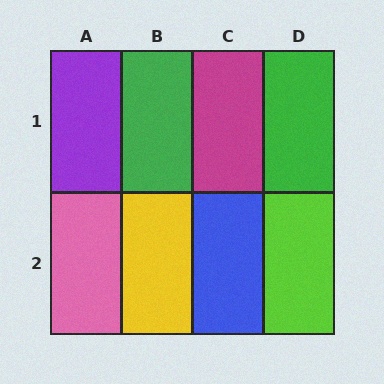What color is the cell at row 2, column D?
Lime.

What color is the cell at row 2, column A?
Pink.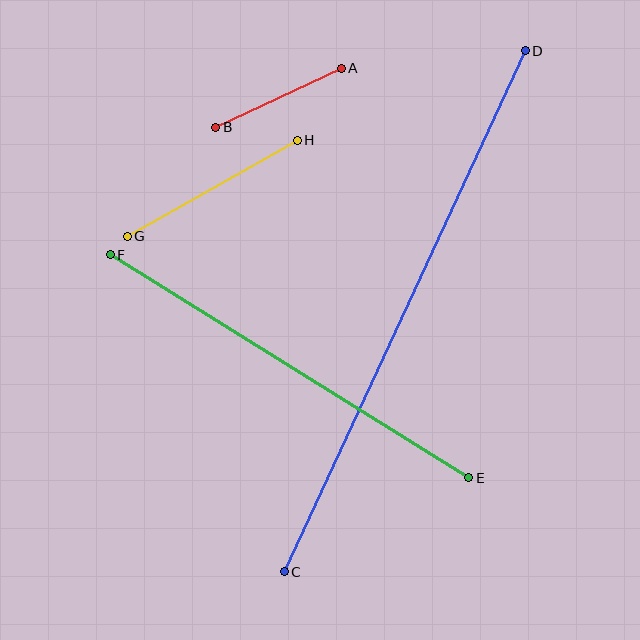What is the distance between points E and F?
The distance is approximately 422 pixels.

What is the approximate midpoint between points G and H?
The midpoint is at approximately (212, 188) pixels.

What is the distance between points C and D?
The distance is approximately 574 pixels.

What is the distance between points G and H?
The distance is approximately 195 pixels.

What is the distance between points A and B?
The distance is approximately 138 pixels.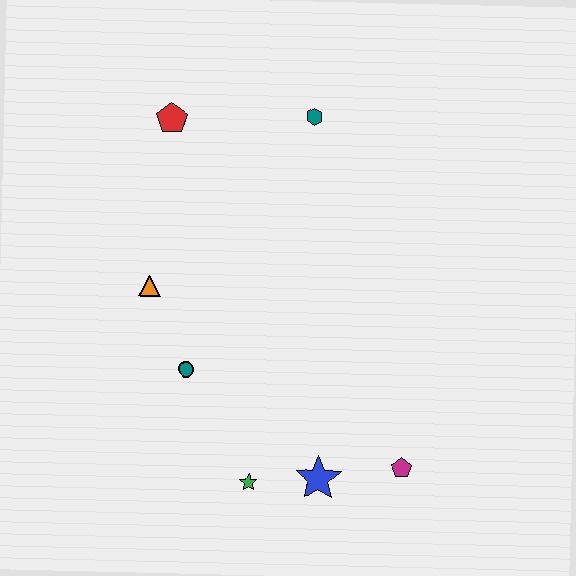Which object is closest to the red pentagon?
The teal hexagon is closest to the red pentagon.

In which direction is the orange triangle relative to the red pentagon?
The orange triangle is below the red pentagon.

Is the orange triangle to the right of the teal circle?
No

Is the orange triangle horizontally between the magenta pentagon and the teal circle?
No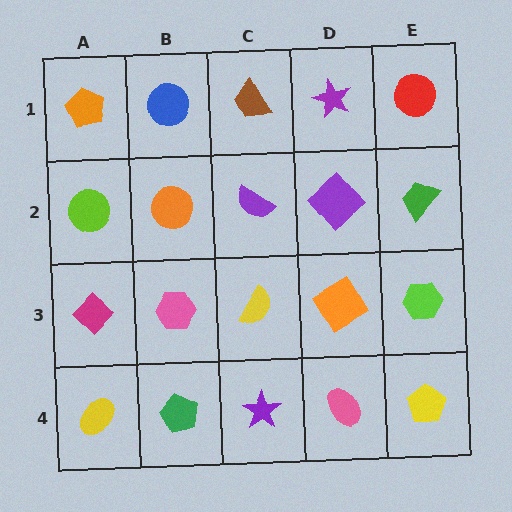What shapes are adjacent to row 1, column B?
An orange circle (row 2, column B), an orange pentagon (row 1, column A), a brown trapezoid (row 1, column C).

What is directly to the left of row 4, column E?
A pink ellipse.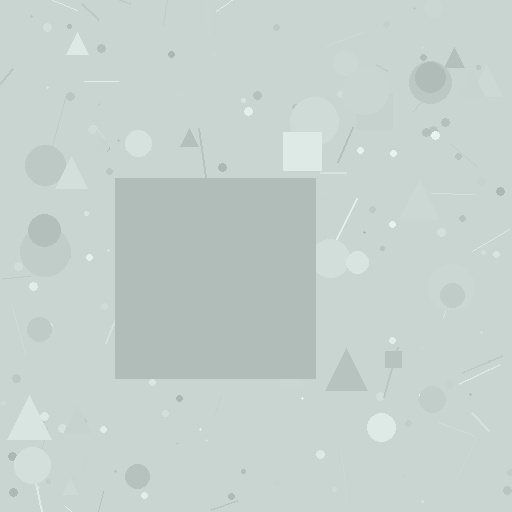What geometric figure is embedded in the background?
A square is embedded in the background.